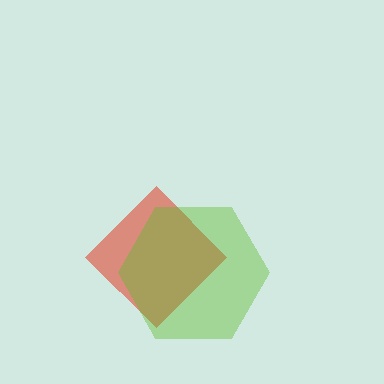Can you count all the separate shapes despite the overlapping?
Yes, there are 2 separate shapes.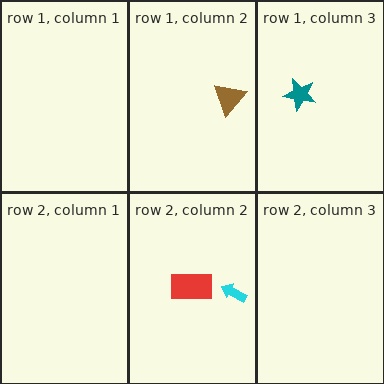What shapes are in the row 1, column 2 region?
The brown triangle.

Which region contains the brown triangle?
The row 1, column 2 region.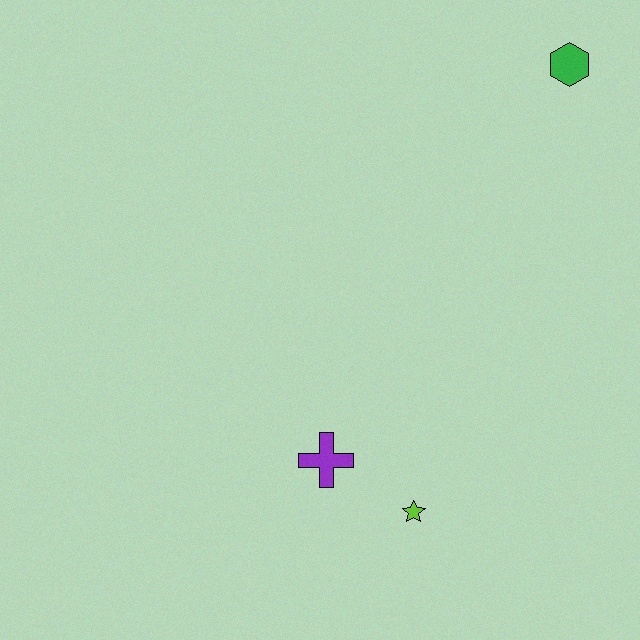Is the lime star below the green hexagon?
Yes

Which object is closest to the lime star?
The purple cross is closest to the lime star.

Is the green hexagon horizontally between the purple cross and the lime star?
No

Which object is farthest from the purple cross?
The green hexagon is farthest from the purple cross.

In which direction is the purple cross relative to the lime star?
The purple cross is to the left of the lime star.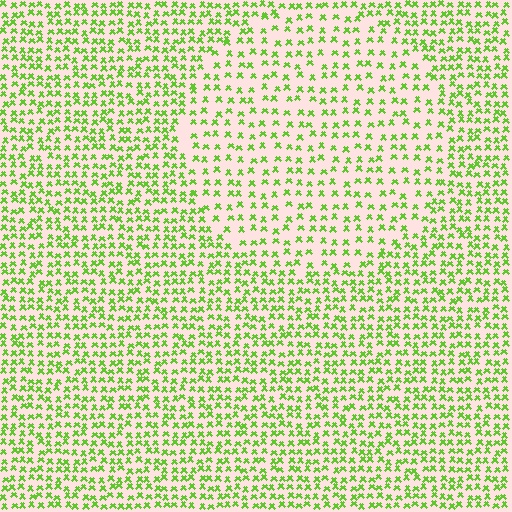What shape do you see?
I see a circle.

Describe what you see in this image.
The image contains small lime elements arranged at two different densities. A circle-shaped region is visible where the elements are less densely packed than the surrounding area.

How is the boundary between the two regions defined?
The boundary is defined by a change in element density (approximately 1.7x ratio). All elements are the same color, size, and shape.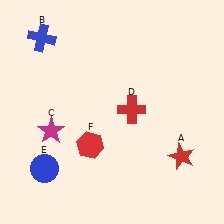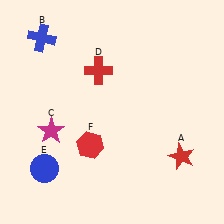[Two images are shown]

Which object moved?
The red cross (D) moved up.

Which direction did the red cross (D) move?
The red cross (D) moved up.